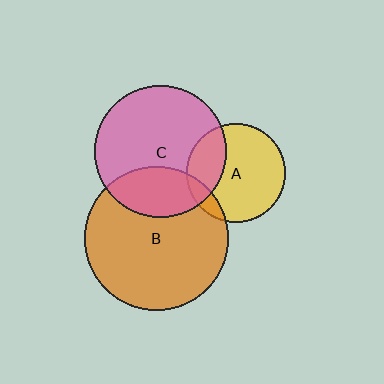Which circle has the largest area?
Circle B (orange).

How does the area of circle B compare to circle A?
Approximately 2.1 times.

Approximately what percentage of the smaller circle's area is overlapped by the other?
Approximately 10%.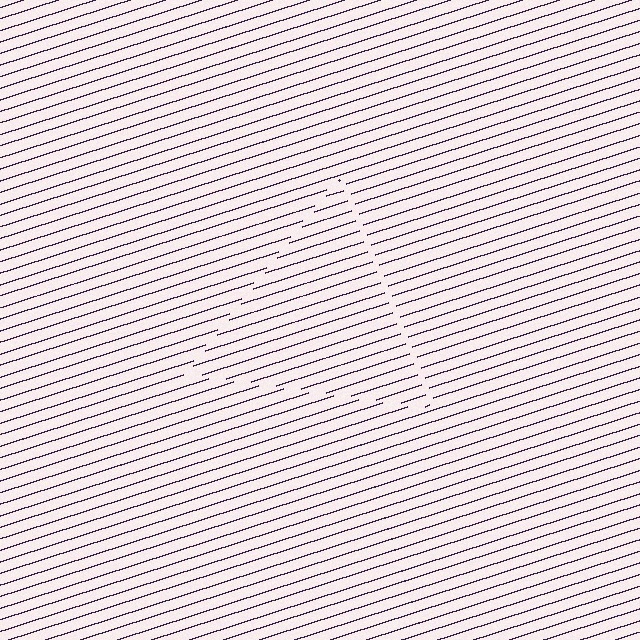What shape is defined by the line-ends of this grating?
An illusory triangle. The interior of the shape contains the same grating, shifted by half a period — the contour is defined by the phase discontinuity where line-ends from the inner and outer gratings abut.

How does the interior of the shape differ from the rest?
The interior of the shape contains the same grating, shifted by half a period — the contour is defined by the phase discontinuity where line-ends from the inner and outer gratings abut.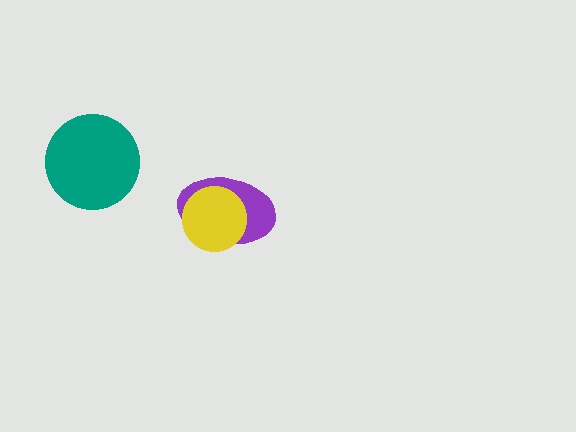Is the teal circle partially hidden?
No, no other shape covers it.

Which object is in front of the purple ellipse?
The yellow circle is in front of the purple ellipse.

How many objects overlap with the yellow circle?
1 object overlaps with the yellow circle.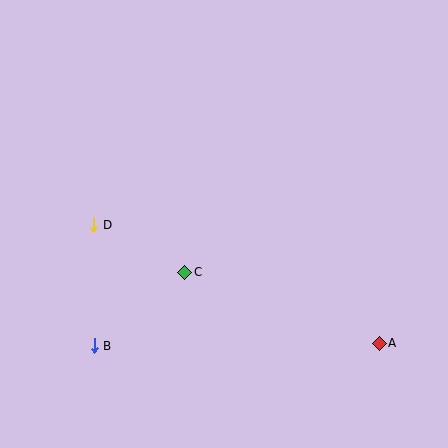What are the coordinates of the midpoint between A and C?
The midpoint between A and C is at (282, 308).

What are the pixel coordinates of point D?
Point D is at (94, 225).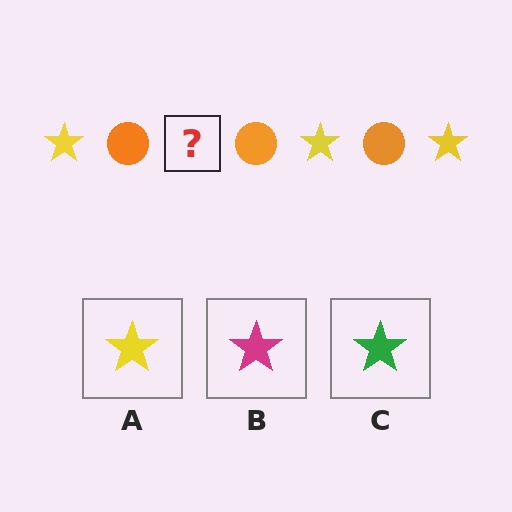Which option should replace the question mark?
Option A.